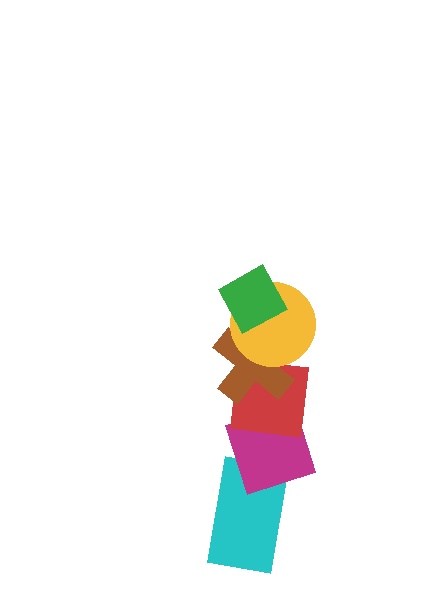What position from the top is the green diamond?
The green diamond is 1st from the top.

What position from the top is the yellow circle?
The yellow circle is 2nd from the top.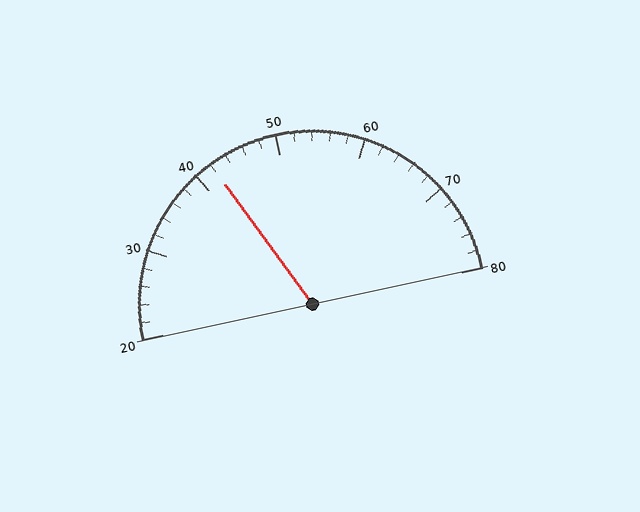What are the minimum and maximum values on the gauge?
The gauge ranges from 20 to 80.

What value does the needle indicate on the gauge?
The needle indicates approximately 42.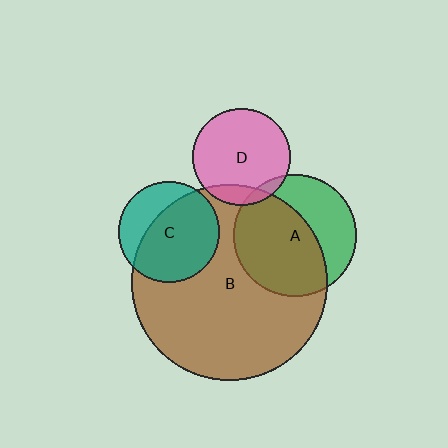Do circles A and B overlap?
Yes.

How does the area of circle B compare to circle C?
Approximately 3.7 times.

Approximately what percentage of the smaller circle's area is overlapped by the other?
Approximately 60%.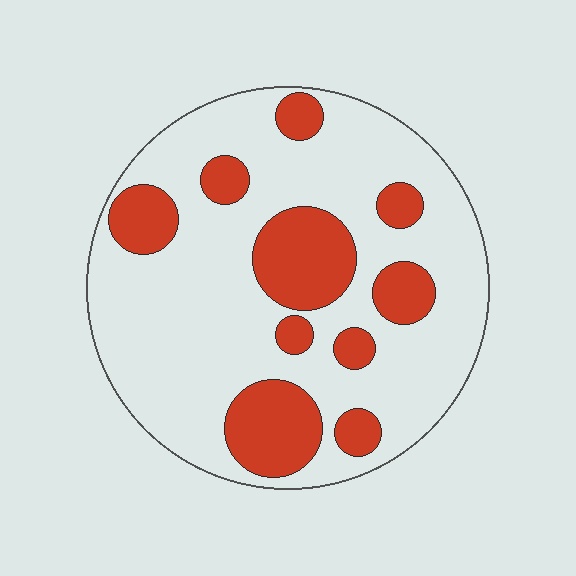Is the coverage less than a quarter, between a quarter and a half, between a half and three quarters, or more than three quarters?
Between a quarter and a half.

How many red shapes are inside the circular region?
10.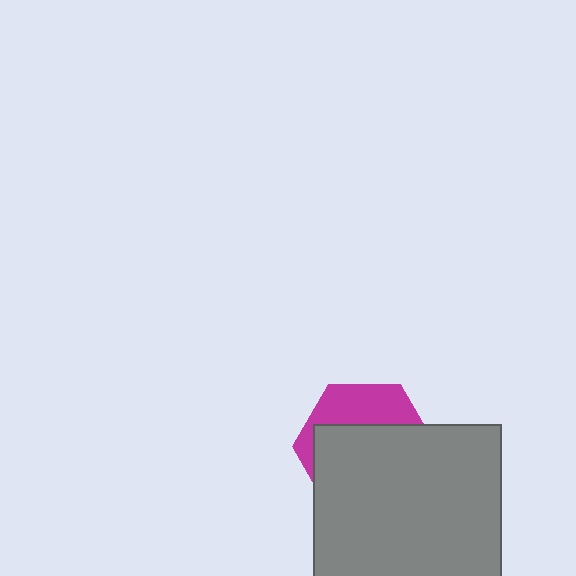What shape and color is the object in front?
The object in front is a gray square.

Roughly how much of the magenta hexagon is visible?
A small part of it is visible (roughly 33%).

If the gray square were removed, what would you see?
You would see the complete magenta hexagon.